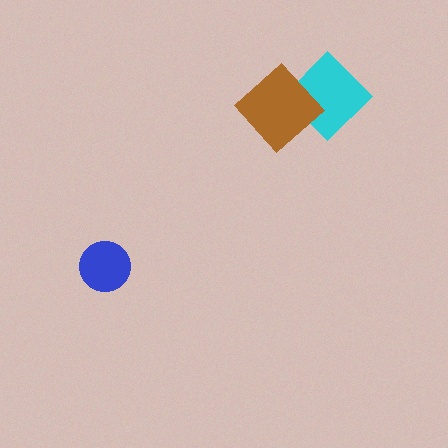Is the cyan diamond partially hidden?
Yes, it is partially covered by another shape.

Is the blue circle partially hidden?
No, no other shape covers it.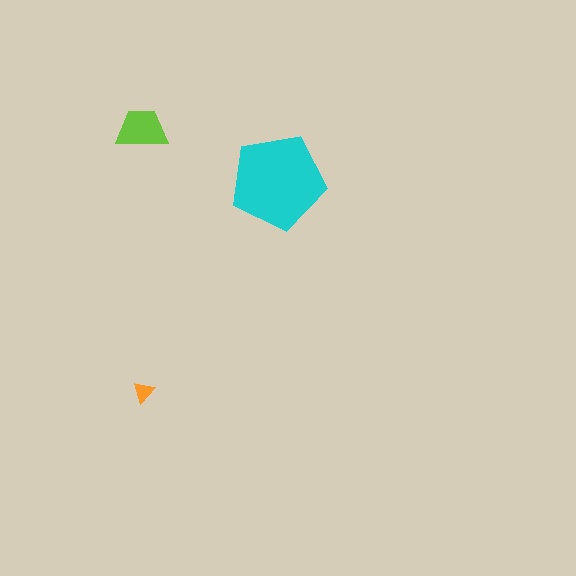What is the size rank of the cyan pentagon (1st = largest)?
1st.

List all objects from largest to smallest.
The cyan pentagon, the lime trapezoid, the orange triangle.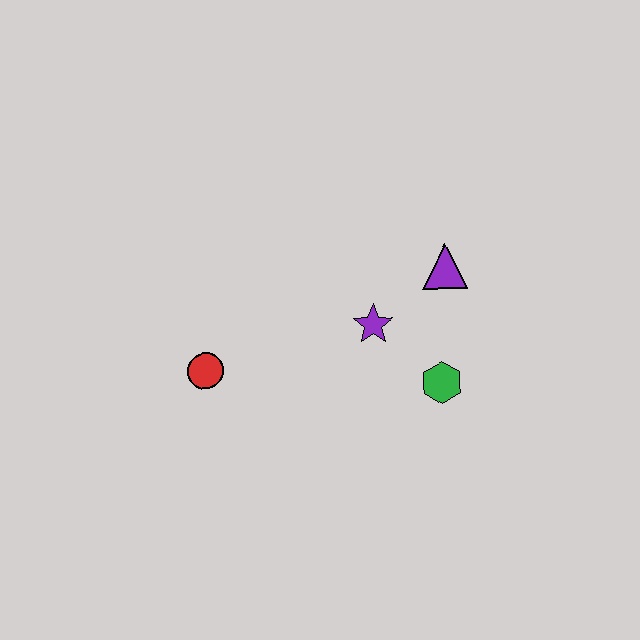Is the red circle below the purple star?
Yes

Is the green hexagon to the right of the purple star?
Yes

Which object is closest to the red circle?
The purple star is closest to the red circle.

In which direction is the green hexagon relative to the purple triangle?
The green hexagon is below the purple triangle.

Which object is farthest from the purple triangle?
The red circle is farthest from the purple triangle.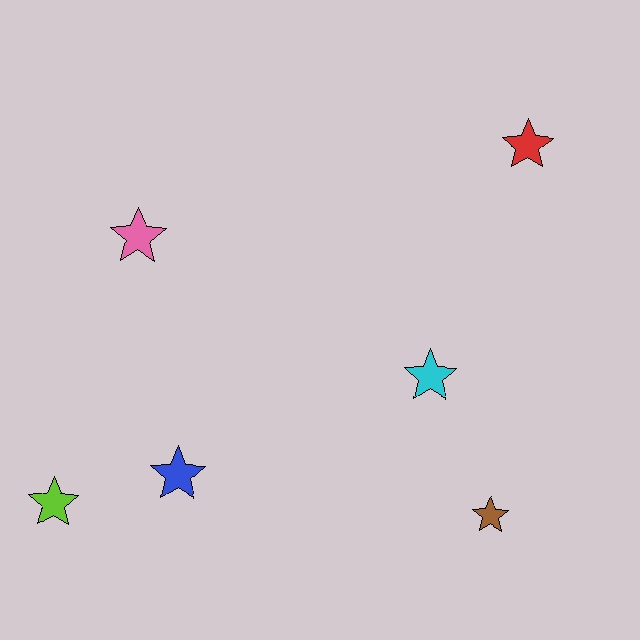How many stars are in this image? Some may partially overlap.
There are 6 stars.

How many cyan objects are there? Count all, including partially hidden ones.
There is 1 cyan object.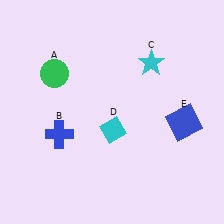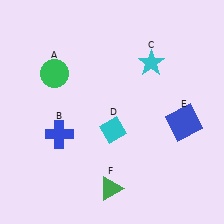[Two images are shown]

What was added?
A green triangle (F) was added in Image 2.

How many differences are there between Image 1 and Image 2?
There is 1 difference between the two images.